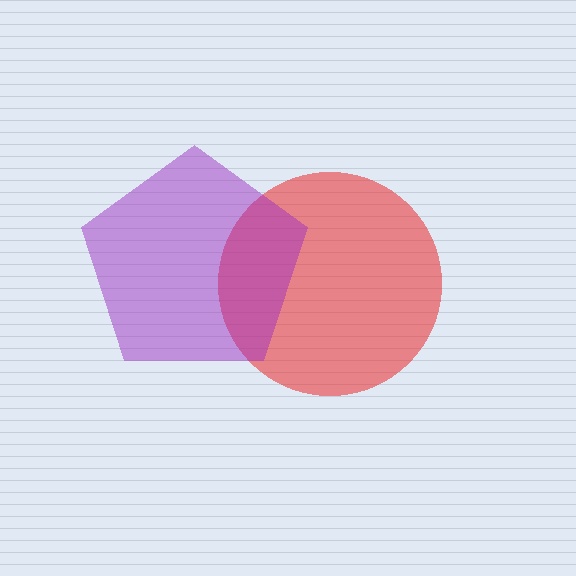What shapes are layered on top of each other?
The layered shapes are: a red circle, a purple pentagon.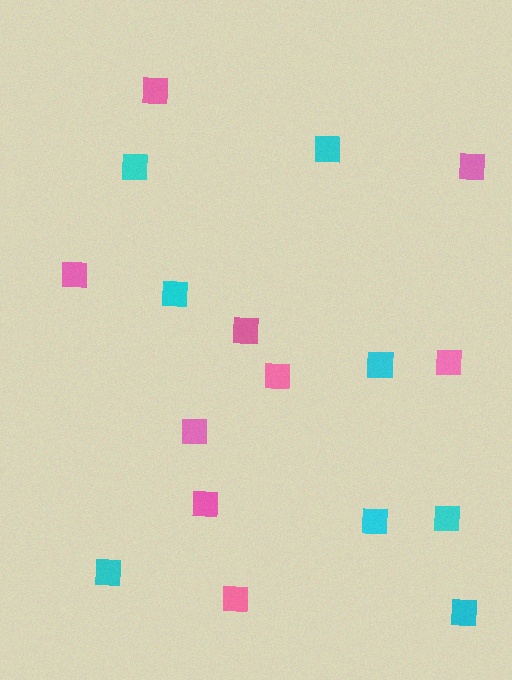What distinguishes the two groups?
There are 2 groups: one group of cyan squares (8) and one group of pink squares (9).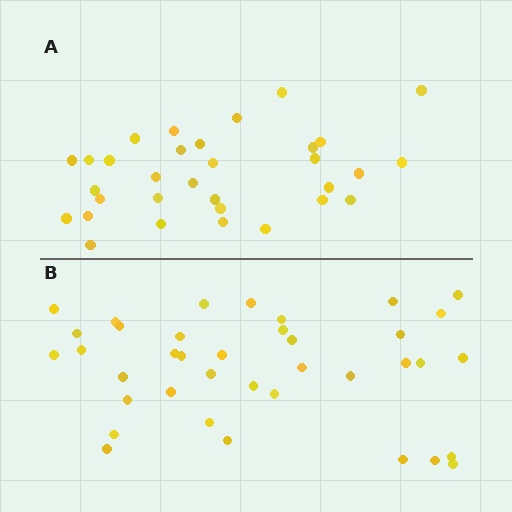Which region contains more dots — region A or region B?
Region B (the bottom region) has more dots.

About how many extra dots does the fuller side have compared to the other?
Region B has about 6 more dots than region A.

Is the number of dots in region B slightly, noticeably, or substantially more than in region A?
Region B has only slightly more — the two regions are fairly close. The ratio is roughly 1.2 to 1.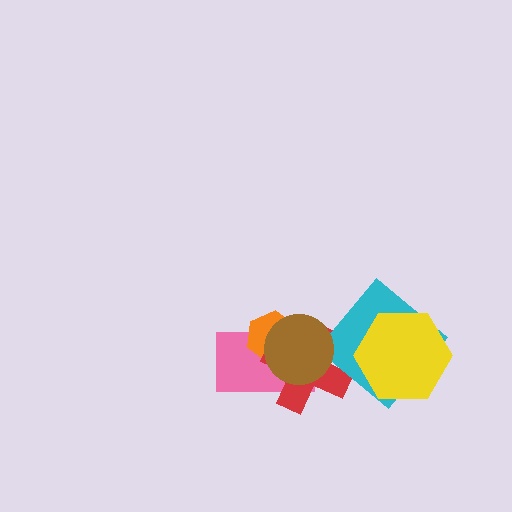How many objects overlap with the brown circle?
3 objects overlap with the brown circle.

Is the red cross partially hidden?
Yes, it is partially covered by another shape.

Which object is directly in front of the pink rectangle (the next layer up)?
The orange hexagon is directly in front of the pink rectangle.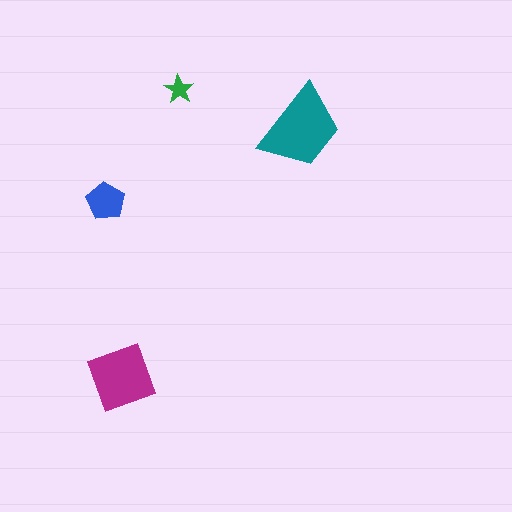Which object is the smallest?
The green star.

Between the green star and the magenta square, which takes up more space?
The magenta square.